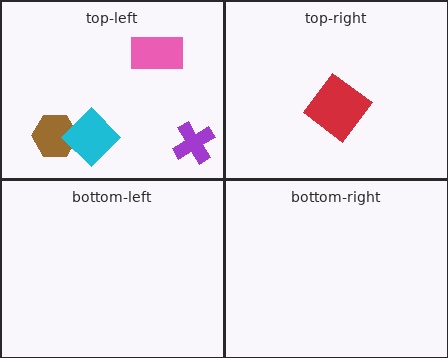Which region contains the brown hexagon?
The top-left region.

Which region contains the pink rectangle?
The top-left region.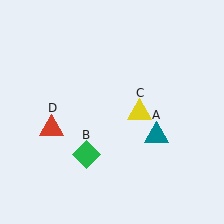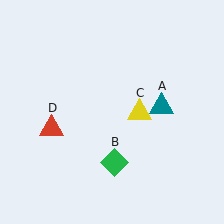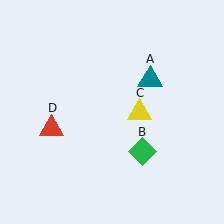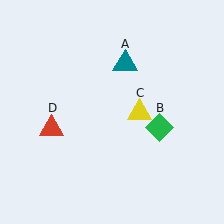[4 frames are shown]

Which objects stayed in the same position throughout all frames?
Yellow triangle (object C) and red triangle (object D) remained stationary.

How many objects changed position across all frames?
2 objects changed position: teal triangle (object A), green diamond (object B).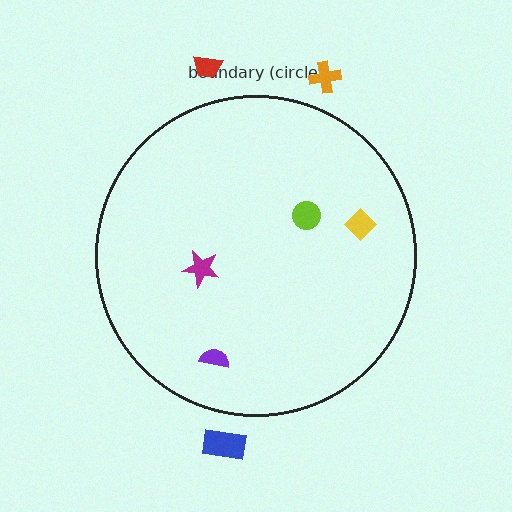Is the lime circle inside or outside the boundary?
Inside.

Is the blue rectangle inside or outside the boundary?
Outside.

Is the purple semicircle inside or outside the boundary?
Inside.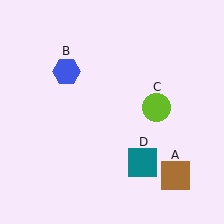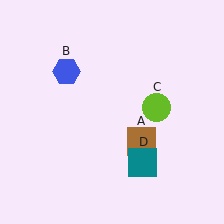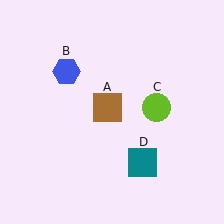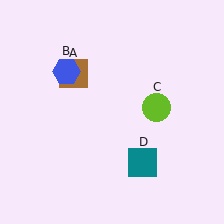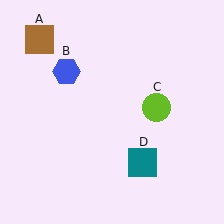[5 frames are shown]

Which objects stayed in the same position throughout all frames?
Blue hexagon (object B) and lime circle (object C) and teal square (object D) remained stationary.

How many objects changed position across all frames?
1 object changed position: brown square (object A).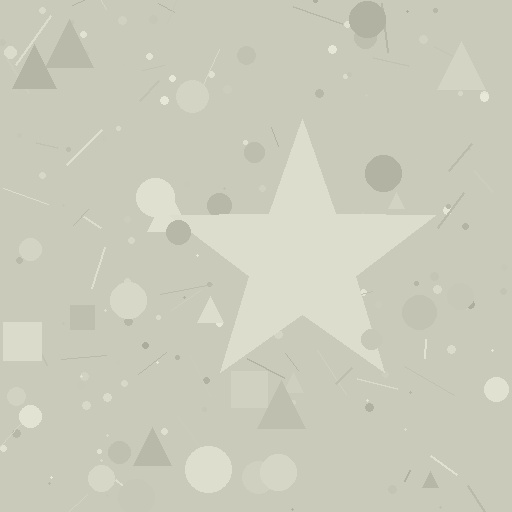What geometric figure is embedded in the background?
A star is embedded in the background.